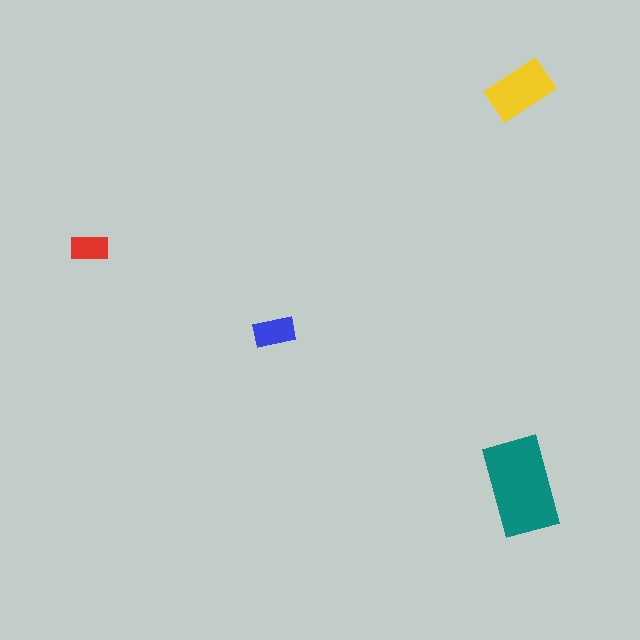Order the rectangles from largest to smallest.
the teal one, the yellow one, the blue one, the red one.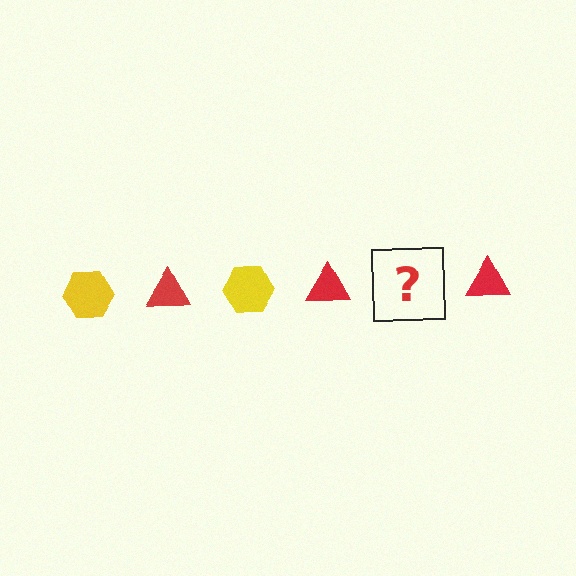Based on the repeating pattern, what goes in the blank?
The blank should be a yellow hexagon.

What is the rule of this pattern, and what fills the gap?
The rule is that the pattern alternates between yellow hexagon and red triangle. The gap should be filled with a yellow hexagon.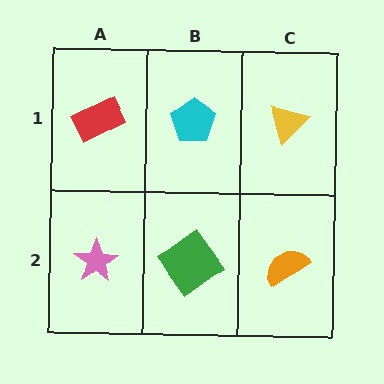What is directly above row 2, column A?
A red rectangle.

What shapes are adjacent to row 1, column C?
An orange semicircle (row 2, column C), a cyan pentagon (row 1, column B).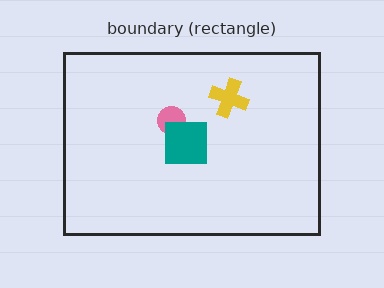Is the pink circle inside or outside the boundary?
Inside.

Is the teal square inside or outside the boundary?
Inside.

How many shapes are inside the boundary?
3 inside, 0 outside.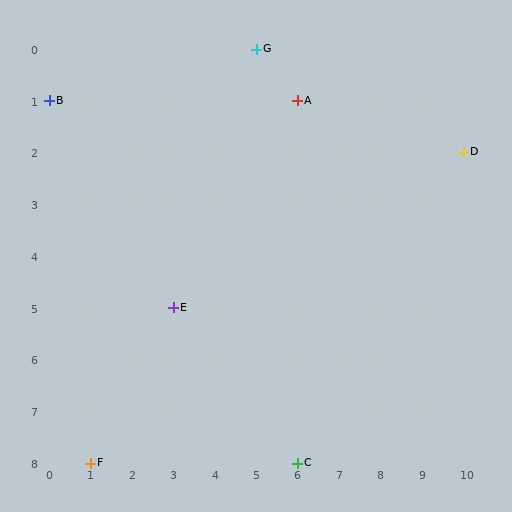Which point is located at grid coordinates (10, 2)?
Point D is at (10, 2).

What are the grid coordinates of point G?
Point G is at grid coordinates (5, 0).